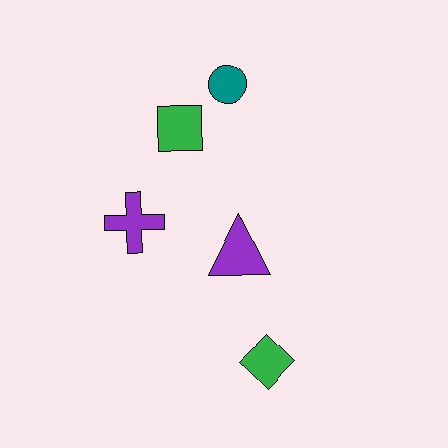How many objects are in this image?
There are 5 objects.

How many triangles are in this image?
There is 1 triangle.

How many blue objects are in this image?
There are no blue objects.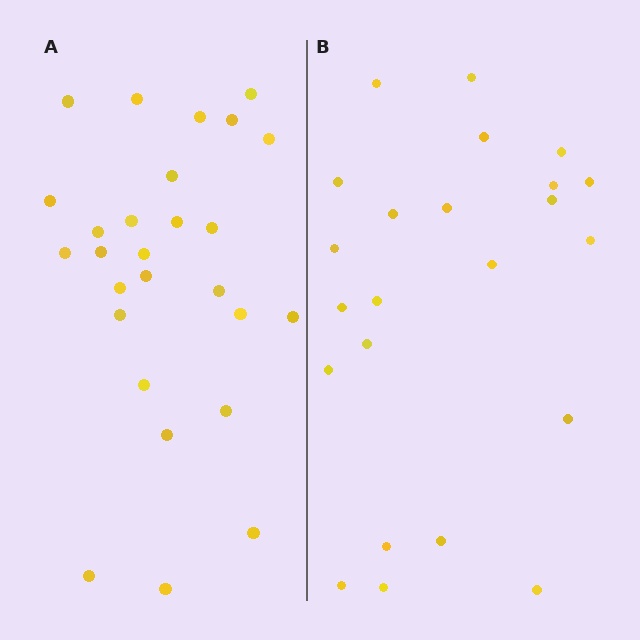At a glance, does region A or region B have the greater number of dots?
Region A (the left region) has more dots.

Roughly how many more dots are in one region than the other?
Region A has about 4 more dots than region B.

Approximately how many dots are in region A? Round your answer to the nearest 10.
About 30 dots. (The exact count is 27, which rounds to 30.)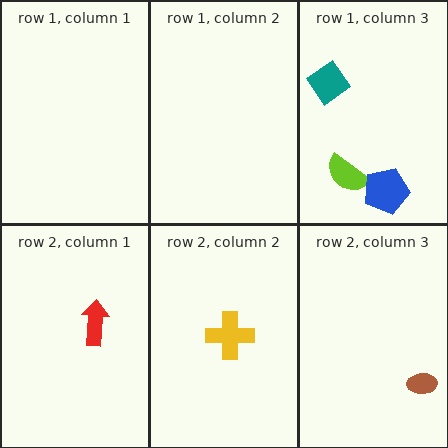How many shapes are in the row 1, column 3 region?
3.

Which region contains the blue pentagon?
The row 1, column 3 region.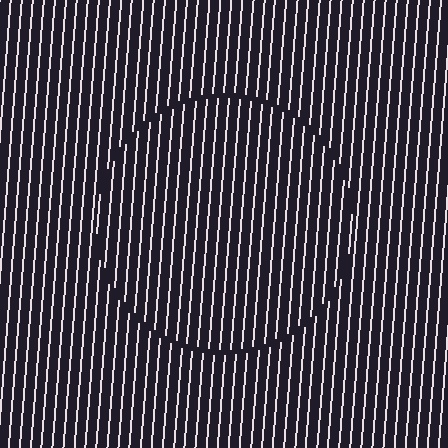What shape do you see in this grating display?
An illusory circle. The interior of the shape contains the same grating, shifted by half a period — the contour is defined by the phase discontinuity where line-ends from the inner and outer gratings abut.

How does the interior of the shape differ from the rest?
The interior of the shape contains the same grating, shifted by half a period — the contour is defined by the phase discontinuity where line-ends from the inner and outer gratings abut.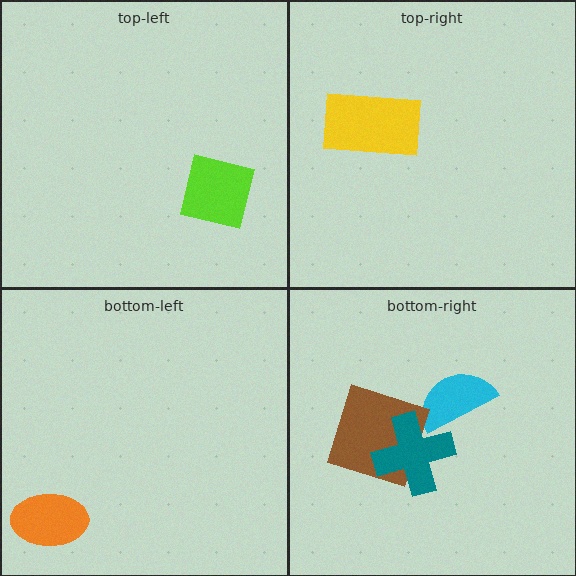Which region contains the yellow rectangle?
The top-right region.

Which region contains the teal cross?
The bottom-right region.